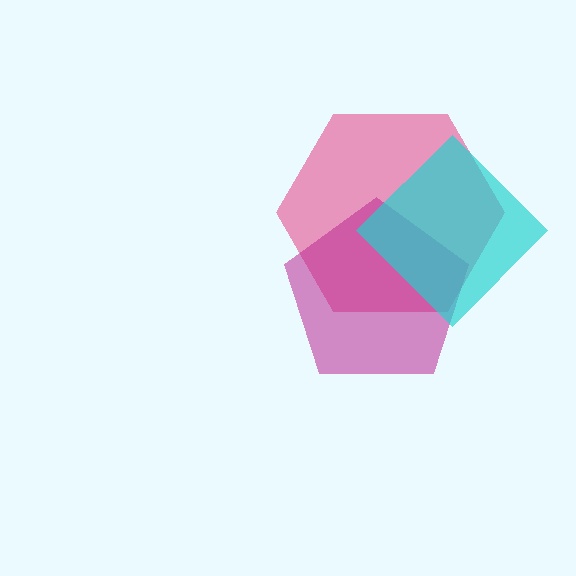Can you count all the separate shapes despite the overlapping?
Yes, there are 3 separate shapes.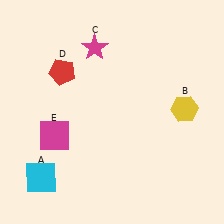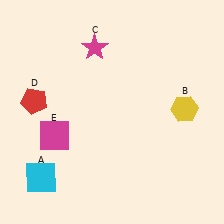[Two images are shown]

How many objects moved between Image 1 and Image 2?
1 object moved between the two images.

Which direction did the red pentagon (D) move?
The red pentagon (D) moved down.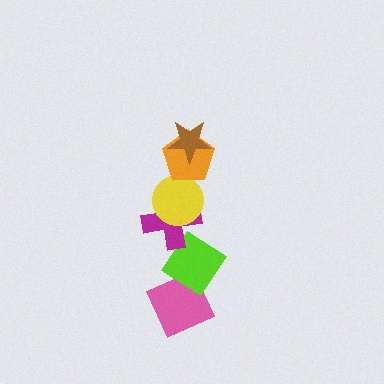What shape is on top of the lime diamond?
The magenta cross is on top of the lime diamond.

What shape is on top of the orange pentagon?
The brown star is on top of the orange pentagon.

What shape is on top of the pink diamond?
The lime diamond is on top of the pink diamond.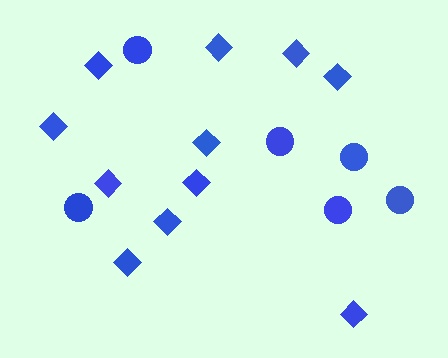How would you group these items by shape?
There are 2 groups: one group of diamonds (11) and one group of circles (6).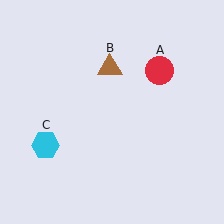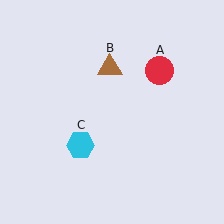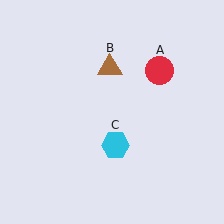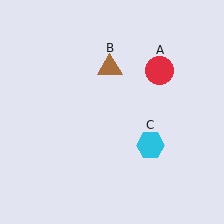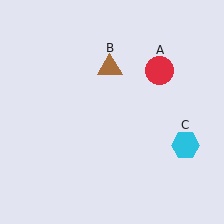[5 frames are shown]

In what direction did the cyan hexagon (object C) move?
The cyan hexagon (object C) moved right.